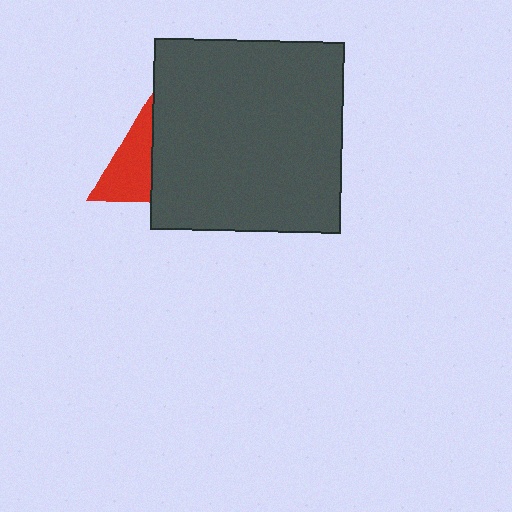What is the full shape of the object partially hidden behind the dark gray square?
The partially hidden object is a red triangle.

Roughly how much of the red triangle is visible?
About half of it is visible (roughly 47%).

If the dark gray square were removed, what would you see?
You would see the complete red triangle.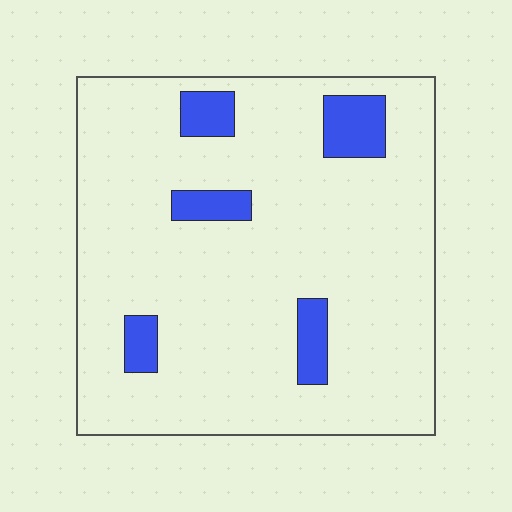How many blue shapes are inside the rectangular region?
5.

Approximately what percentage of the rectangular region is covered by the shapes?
Approximately 10%.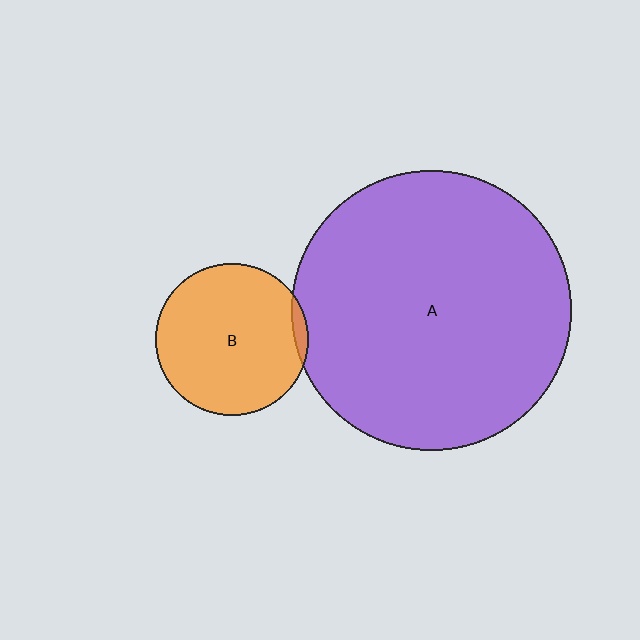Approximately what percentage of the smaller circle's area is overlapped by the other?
Approximately 5%.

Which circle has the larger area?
Circle A (purple).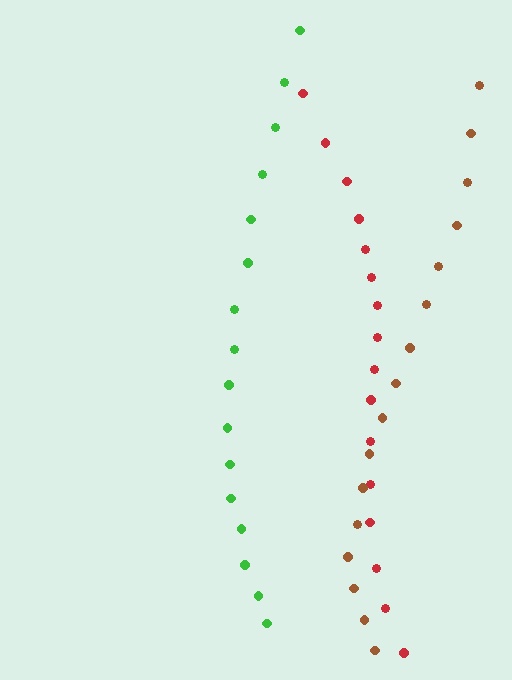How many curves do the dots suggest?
There are 3 distinct paths.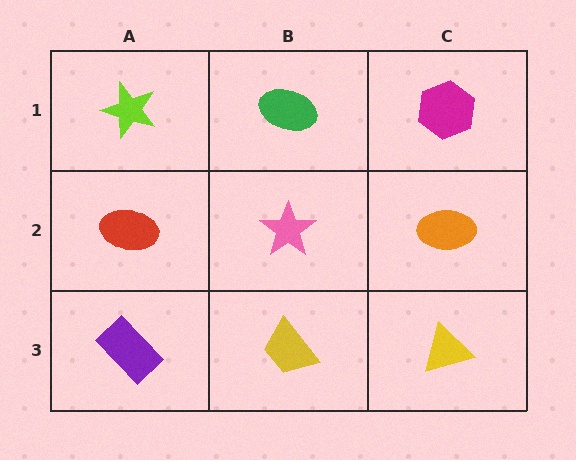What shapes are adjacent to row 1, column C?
An orange ellipse (row 2, column C), a green ellipse (row 1, column B).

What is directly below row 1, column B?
A pink star.